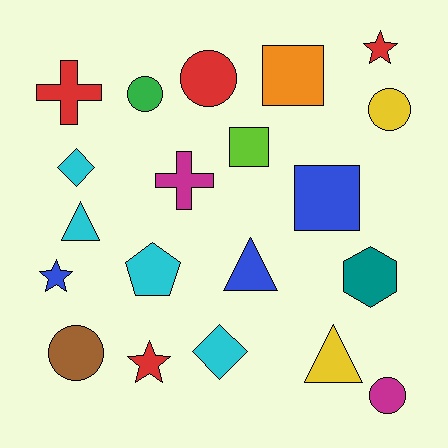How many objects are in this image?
There are 20 objects.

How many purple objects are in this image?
There are no purple objects.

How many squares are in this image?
There are 3 squares.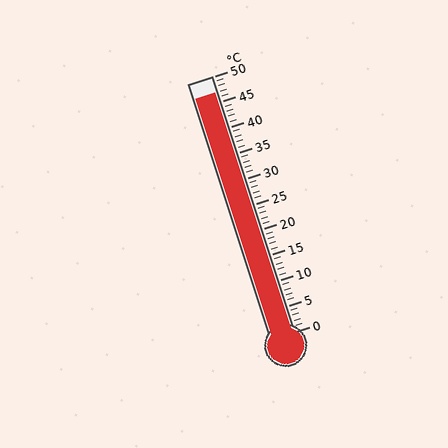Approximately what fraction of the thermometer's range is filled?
The thermometer is filled to approximately 95% of its range.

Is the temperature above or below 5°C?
The temperature is above 5°C.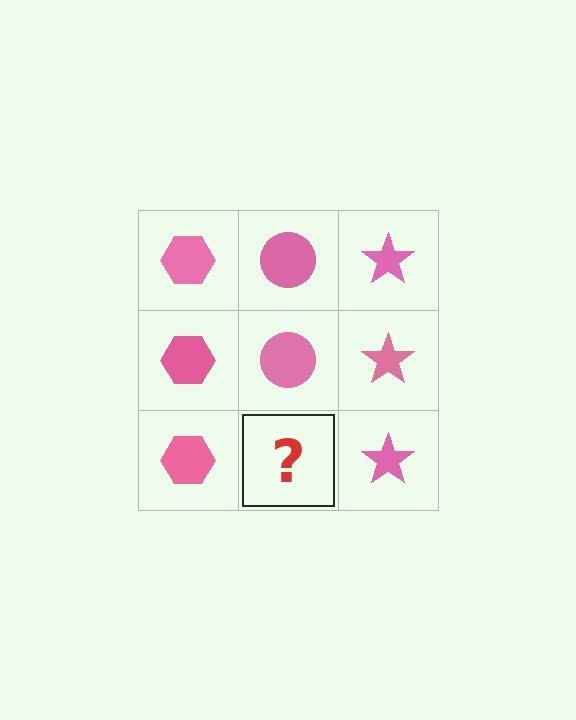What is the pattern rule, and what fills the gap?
The rule is that each column has a consistent shape. The gap should be filled with a pink circle.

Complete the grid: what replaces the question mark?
The question mark should be replaced with a pink circle.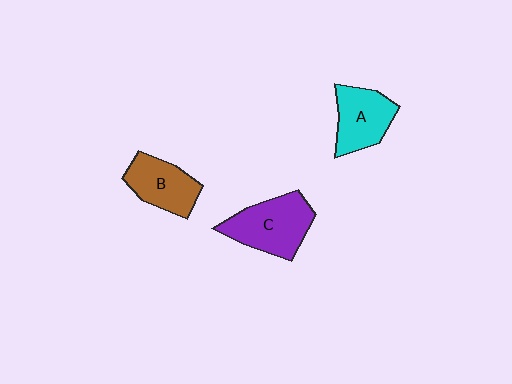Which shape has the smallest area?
Shape B (brown).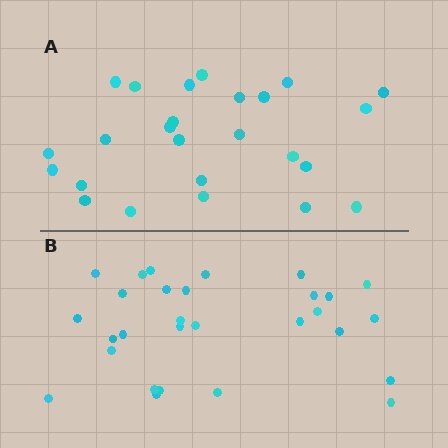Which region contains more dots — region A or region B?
Region B (the bottom region) has more dots.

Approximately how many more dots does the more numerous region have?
Region B has about 4 more dots than region A.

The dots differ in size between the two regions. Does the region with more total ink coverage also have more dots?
No. Region A has more total ink coverage because its dots are larger, but region B actually contains more individual dots. Total area can be misleading — the number of items is what matters here.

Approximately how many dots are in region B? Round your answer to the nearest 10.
About 30 dots. (The exact count is 29, which rounds to 30.)